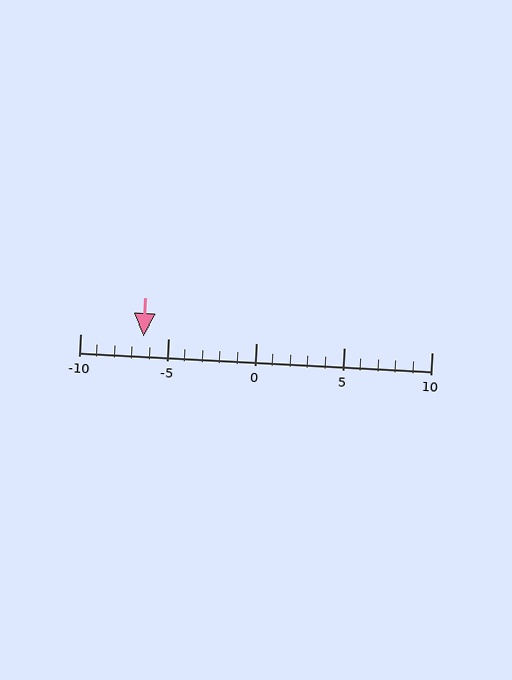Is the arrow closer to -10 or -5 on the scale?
The arrow is closer to -5.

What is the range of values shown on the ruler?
The ruler shows values from -10 to 10.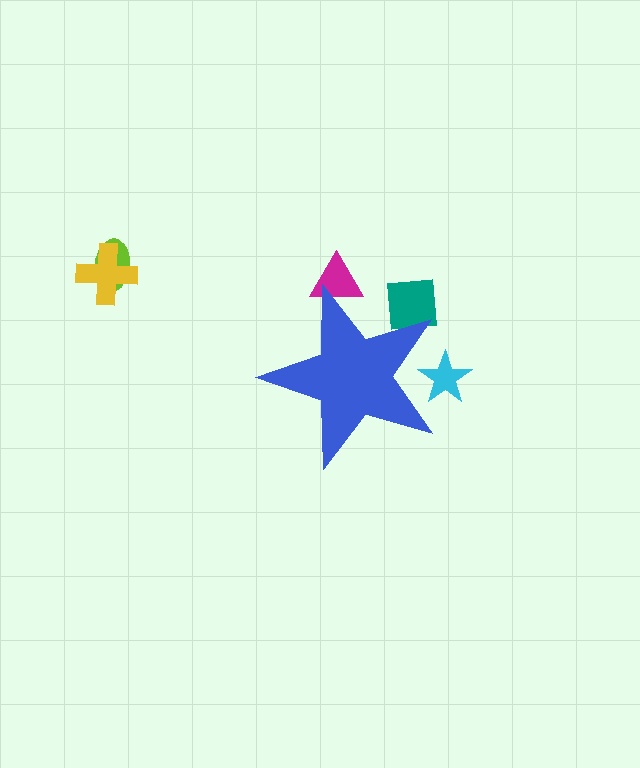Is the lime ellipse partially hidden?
No, the lime ellipse is fully visible.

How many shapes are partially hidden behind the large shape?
3 shapes are partially hidden.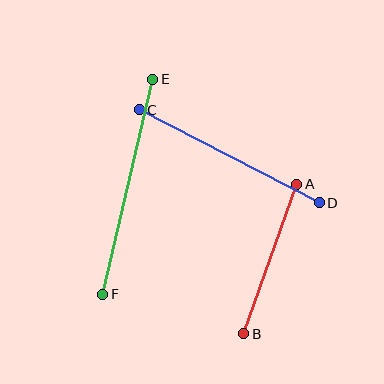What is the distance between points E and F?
The distance is approximately 221 pixels.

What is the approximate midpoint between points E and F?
The midpoint is at approximately (128, 187) pixels.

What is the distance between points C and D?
The distance is approximately 202 pixels.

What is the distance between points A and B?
The distance is approximately 159 pixels.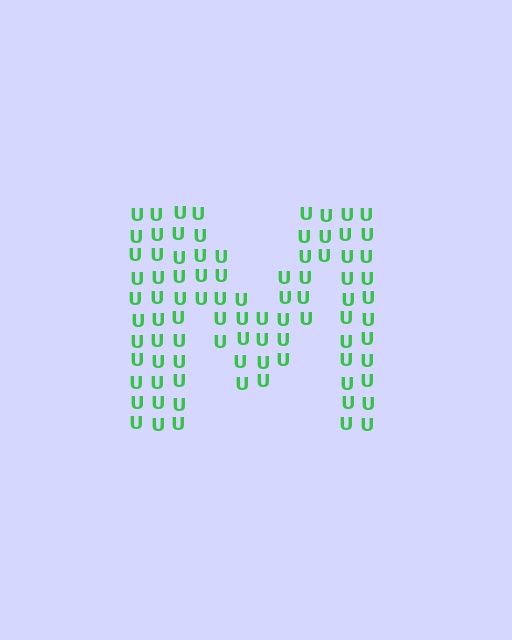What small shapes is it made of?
It is made of small letter U's.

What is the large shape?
The large shape is the letter M.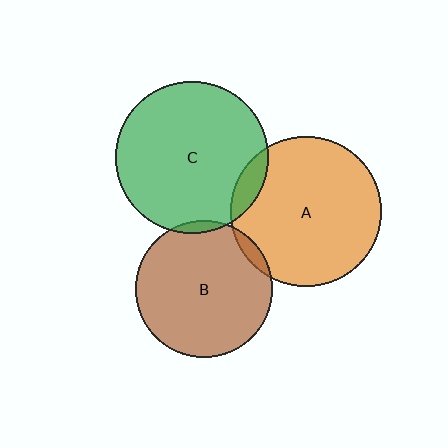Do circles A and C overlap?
Yes.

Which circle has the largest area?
Circle C (green).